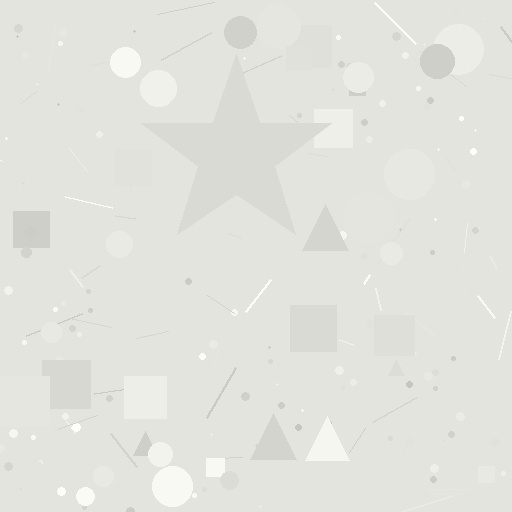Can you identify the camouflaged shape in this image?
The camouflaged shape is a star.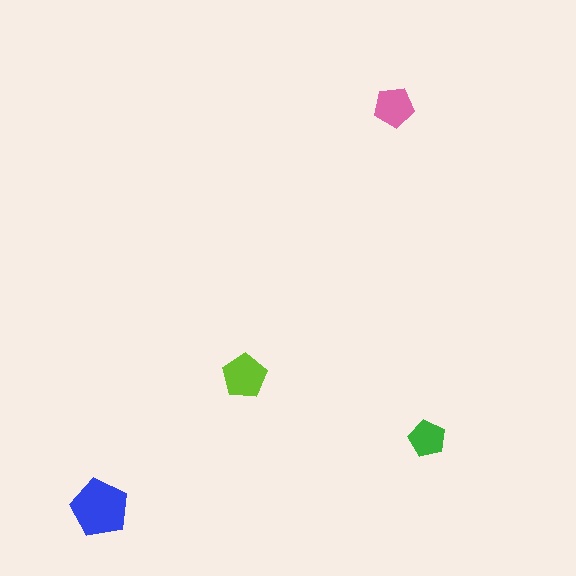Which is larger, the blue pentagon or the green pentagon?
The blue one.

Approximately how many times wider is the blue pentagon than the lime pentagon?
About 1.5 times wider.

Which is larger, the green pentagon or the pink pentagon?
The pink one.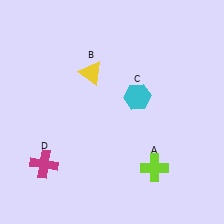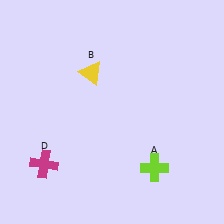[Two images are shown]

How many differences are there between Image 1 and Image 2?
There is 1 difference between the two images.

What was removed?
The cyan hexagon (C) was removed in Image 2.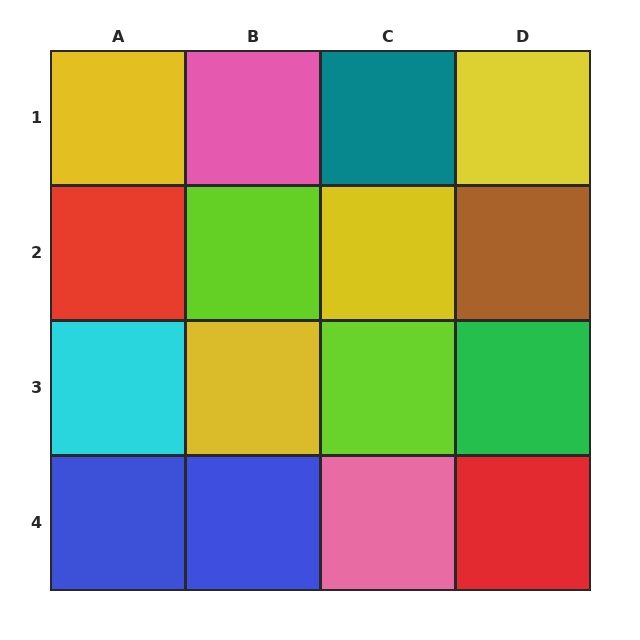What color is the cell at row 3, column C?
Lime.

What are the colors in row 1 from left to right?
Yellow, pink, teal, yellow.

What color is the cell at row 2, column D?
Brown.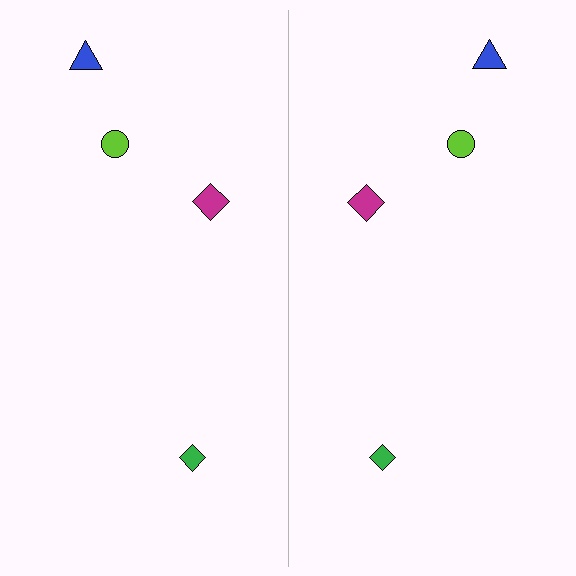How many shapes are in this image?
There are 8 shapes in this image.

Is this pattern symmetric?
Yes, this pattern has bilateral (reflection) symmetry.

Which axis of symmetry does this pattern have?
The pattern has a vertical axis of symmetry running through the center of the image.